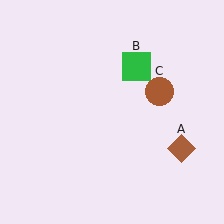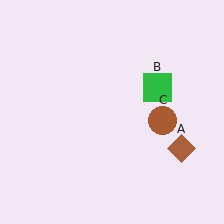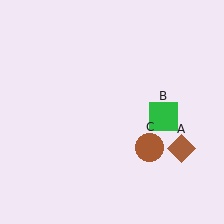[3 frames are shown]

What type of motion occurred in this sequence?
The green square (object B), brown circle (object C) rotated clockwise around the center of the scene.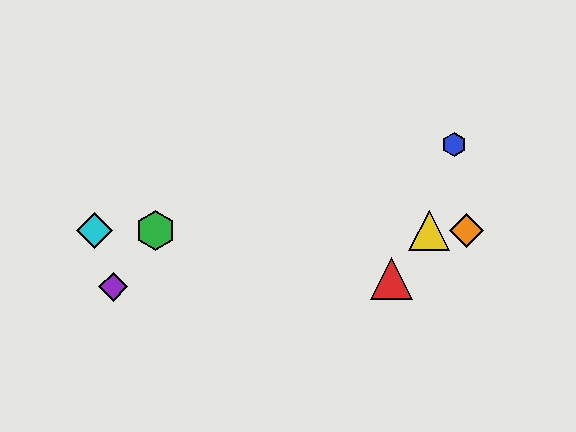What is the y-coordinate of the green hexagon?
The green hexagon is at y≈231.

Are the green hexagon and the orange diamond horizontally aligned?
Yes, both are at y≈231.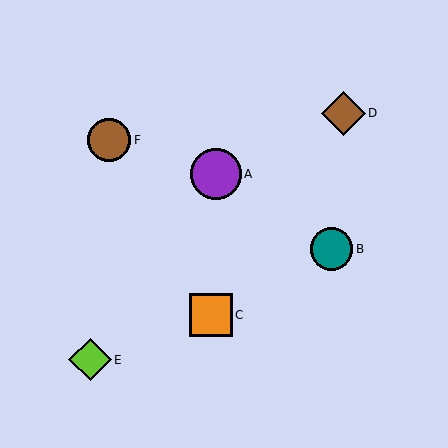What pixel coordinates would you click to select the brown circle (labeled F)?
Click at (109, 140) to select the brown circle F.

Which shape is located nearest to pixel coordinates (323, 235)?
The teal circle (labeled B) at (331, 249) is nearest to that location.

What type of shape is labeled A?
Shape A is a purple circle.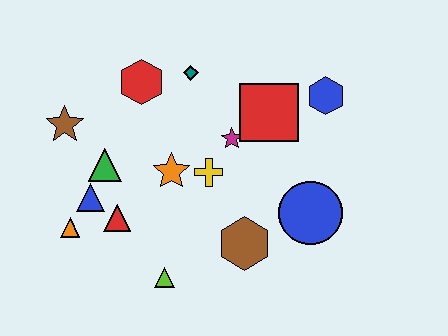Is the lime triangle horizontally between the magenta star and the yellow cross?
No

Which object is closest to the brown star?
The green triangle is closest to the brown star.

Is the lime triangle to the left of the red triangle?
No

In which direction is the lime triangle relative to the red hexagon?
The lime triangle is below the red hexagon.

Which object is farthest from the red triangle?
The blue hexagon is farthest from the red triangle.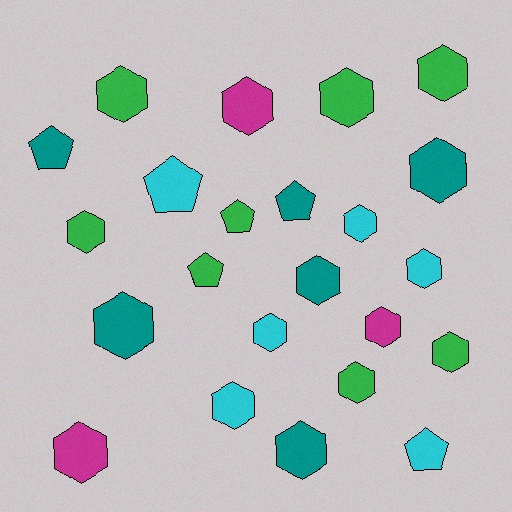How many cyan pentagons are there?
There are 2 cyan pentagons.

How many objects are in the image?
There are 23 objects.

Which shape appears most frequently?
Hexagon, with 17 objects.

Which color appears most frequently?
Green, with 8 objects.